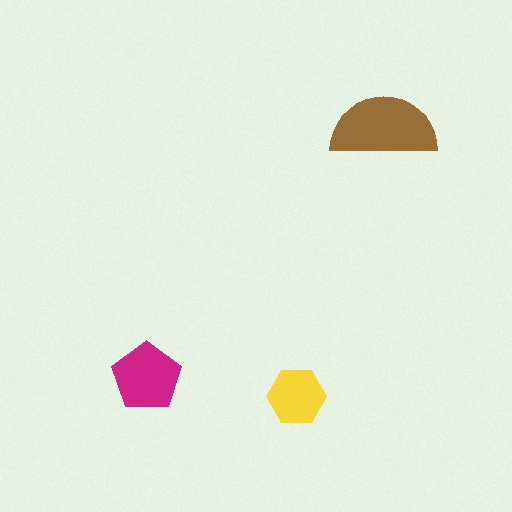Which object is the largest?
The brown semicircle.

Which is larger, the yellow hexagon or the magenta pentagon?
The magenta pentagon.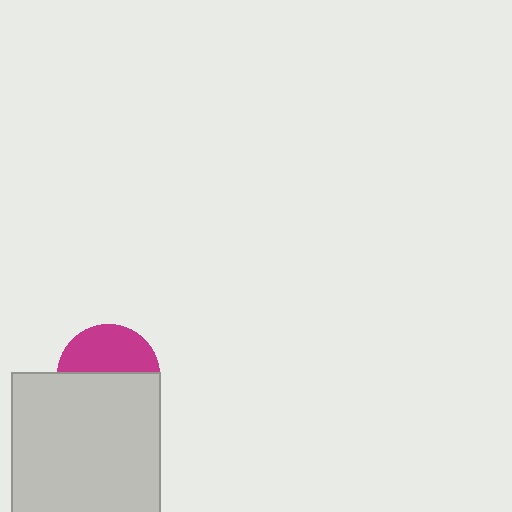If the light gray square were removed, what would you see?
You would see the complete magenta circle.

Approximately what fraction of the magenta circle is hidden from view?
Roughly 55% of the magenta circle is hidden behind the light gray square.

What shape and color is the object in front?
The object in front is a light gray square.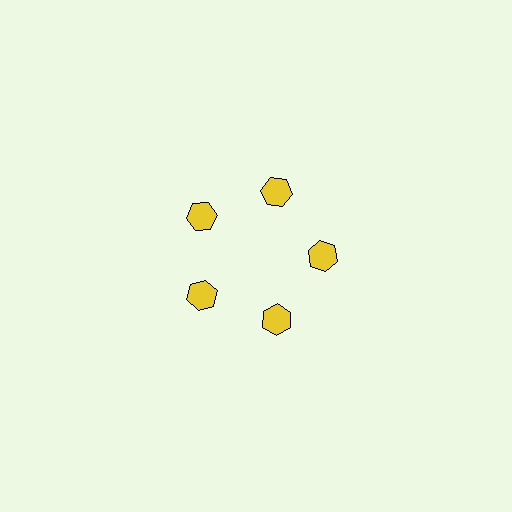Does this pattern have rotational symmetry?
Yes, this pattern has 5-fold rotational symmetry. It looks the same after rotating 72 degrees around the center.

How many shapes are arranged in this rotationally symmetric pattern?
There are 5 shapes, arranged in 5 groups of 1.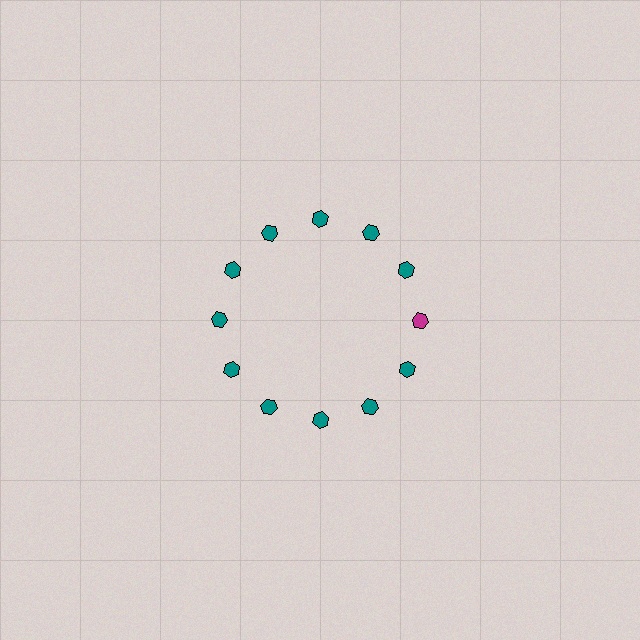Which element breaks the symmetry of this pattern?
The magenta hexagon at roughly the 3 o'clock position breaks the symmetry. All other shapes are teal hexagons.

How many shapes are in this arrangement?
There are 12 shapes arranged in a ring pattern.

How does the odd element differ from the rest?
It has a different color: magenta instead of teal.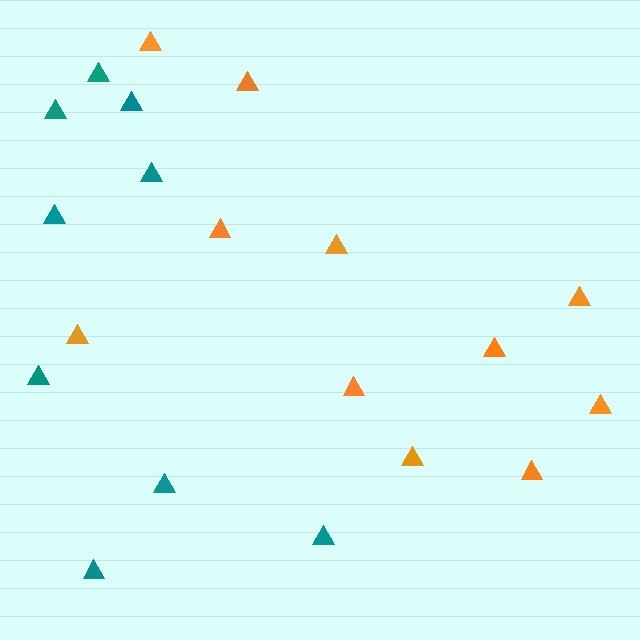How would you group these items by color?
There are 2 groups: one group of teal triangles (9) and one group of orange triangles (11).